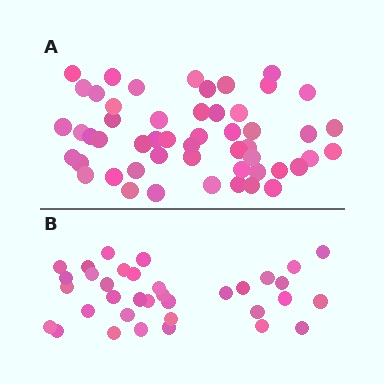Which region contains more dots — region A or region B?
Region A (the top region) has more dots.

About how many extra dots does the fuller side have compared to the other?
Region A has approximately 15 more dots than region B.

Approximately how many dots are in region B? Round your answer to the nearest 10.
About 40 dots. (The exact count is 35, which rounds to 40.)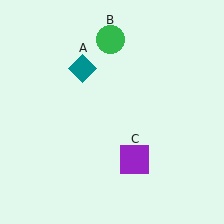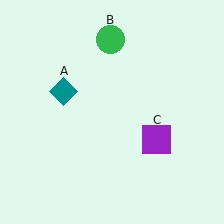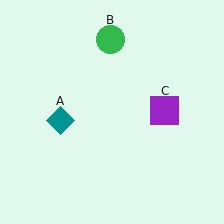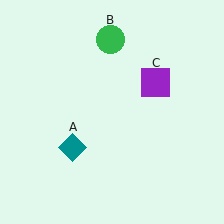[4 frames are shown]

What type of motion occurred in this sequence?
The teal diamond (object A), purple square (object C) rotated counterclockwise around the center of the scene.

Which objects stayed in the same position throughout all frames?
Green circle (object B) remained stationary.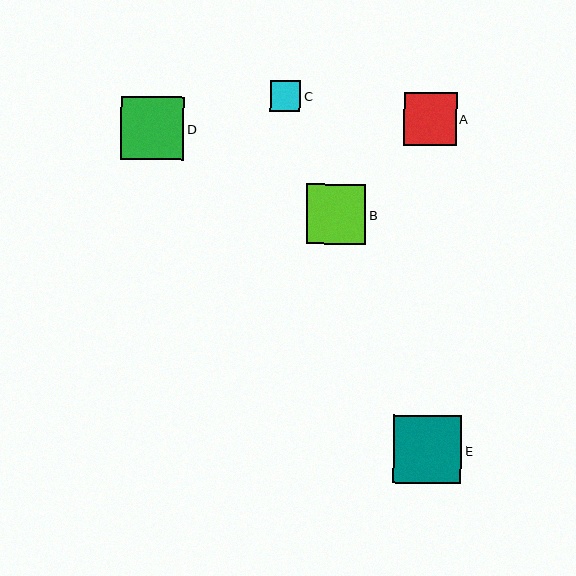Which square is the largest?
Square E is the largest with a size of approximately 68 pixels.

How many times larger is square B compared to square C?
Square B is approximately 2.0 times the size of square C.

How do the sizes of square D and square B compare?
Square D and square B are approximately the same size.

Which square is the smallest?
Square C is the smallest with a size of approximately 30 pixels.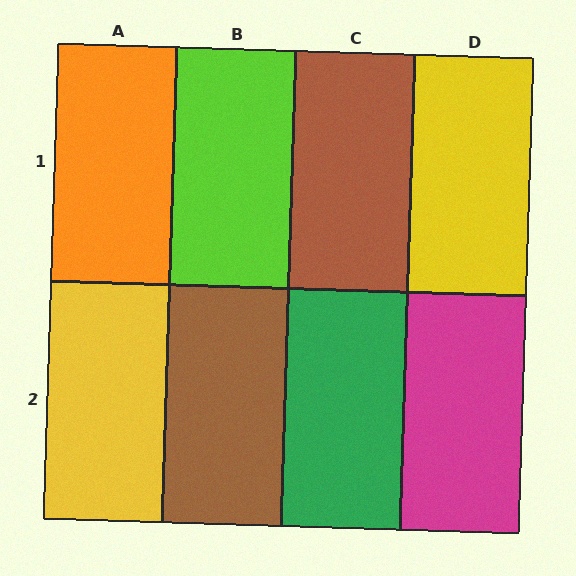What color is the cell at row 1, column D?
Yellow.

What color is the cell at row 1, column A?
Orange.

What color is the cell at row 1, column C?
Brown.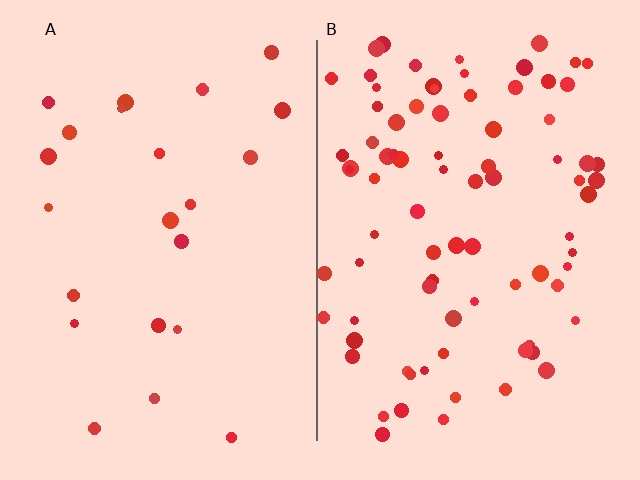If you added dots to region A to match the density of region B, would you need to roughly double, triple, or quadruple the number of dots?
Approximately quadruple.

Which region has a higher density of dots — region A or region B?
B (the right).